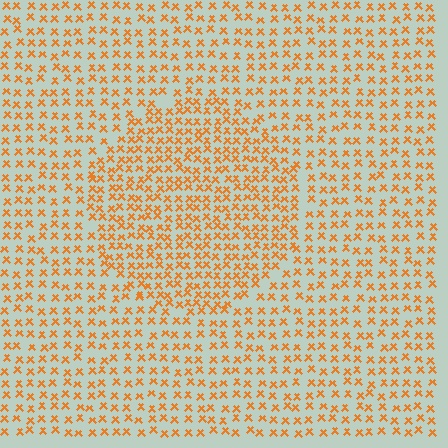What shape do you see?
I see a circle.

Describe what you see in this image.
The image contains small orange elements arranged at two different densities. A circle-shaped region is visible where the elements are more densely packed than the surrounding area.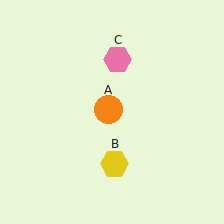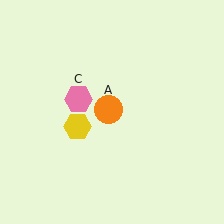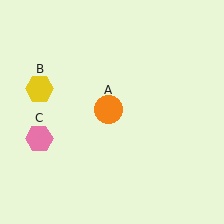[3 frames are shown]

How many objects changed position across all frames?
2 objects changed position: yellow hexagon (object B), pink hexagon (object C).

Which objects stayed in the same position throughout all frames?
Orange circle (object A) remained stationary.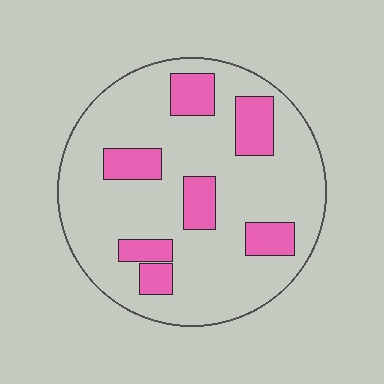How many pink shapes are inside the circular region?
7.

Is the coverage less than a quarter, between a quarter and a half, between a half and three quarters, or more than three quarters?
Less than a quarter.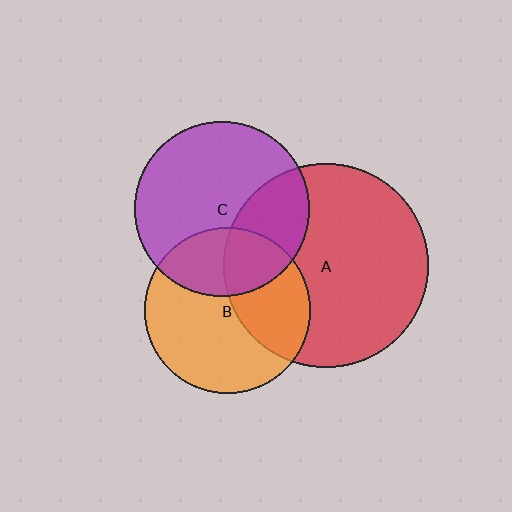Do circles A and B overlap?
Yes.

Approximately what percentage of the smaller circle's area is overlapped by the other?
Approximately 35%.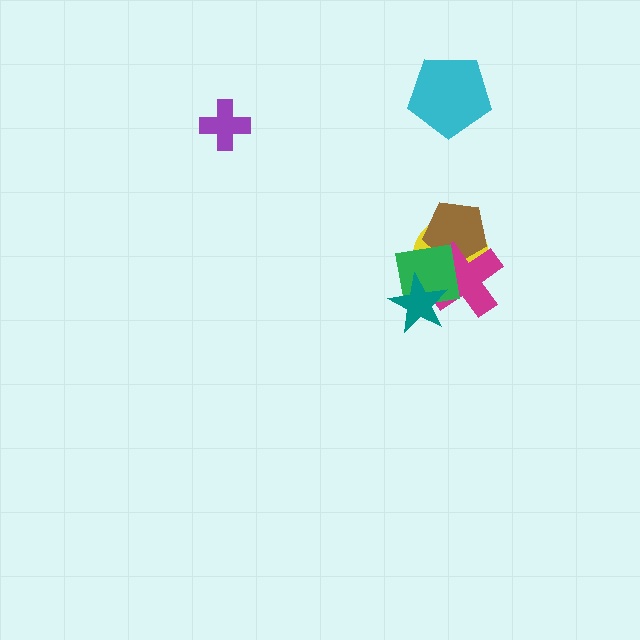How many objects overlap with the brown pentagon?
3 objects overlap with the brown pentagon.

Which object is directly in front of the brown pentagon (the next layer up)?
The magenta cross is directly in front of the brown pentagon.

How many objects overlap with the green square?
4 objects overlap with the green square.